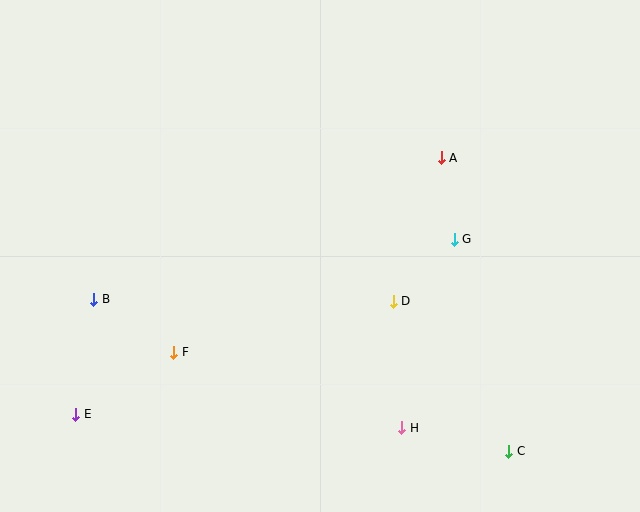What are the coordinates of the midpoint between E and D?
The midpoint between E and D is at (235, 358).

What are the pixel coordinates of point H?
Point H is at (402, 428).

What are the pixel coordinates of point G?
Point G is at (454, 239).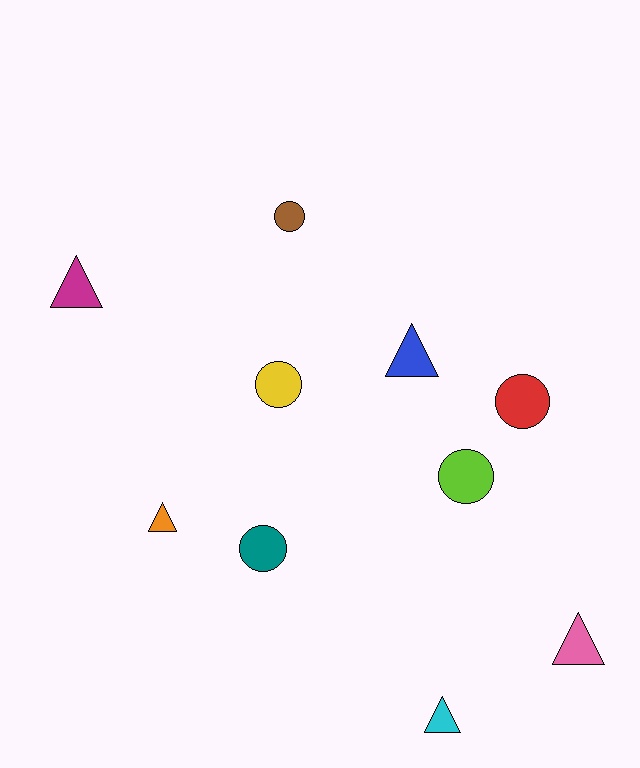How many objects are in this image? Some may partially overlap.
There are 10 objects.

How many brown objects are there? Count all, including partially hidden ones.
There is 1 brown object.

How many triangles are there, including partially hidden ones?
There are 5 triangles.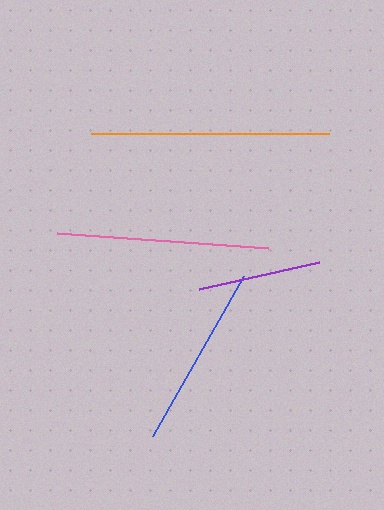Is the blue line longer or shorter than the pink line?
The pink line is longer than the blue line.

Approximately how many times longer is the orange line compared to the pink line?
The orange line is approximately 1.1 times the length of the pink line.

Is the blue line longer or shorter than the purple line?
The blue line is longer than the purple line.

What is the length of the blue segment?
The blue segment is approximately 184 pixels long.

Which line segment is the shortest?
The purple line is the shortest at approximately 123 pixels.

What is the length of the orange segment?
The orange segment is approximately 237 pixels long.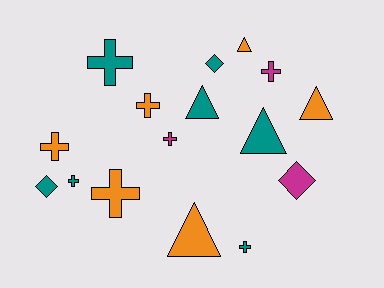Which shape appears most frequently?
Cross, with 8 objects.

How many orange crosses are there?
There are 3 orange crosses.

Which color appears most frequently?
Teal, with 7 objects.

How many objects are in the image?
There are 16 objects.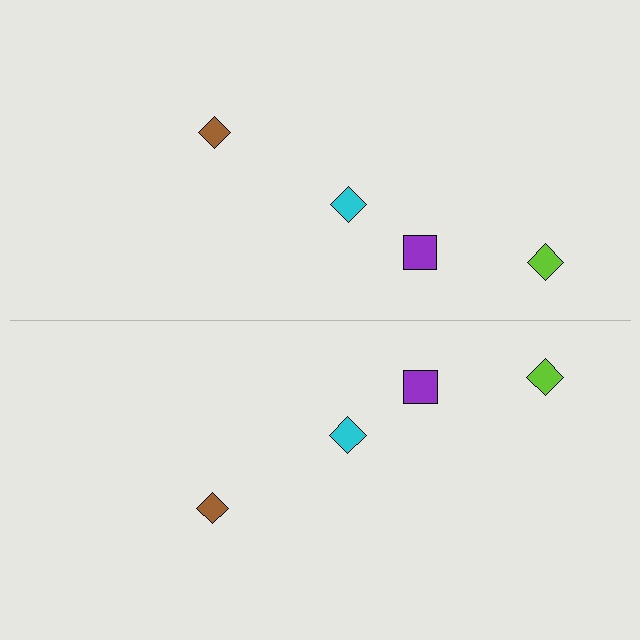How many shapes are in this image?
There are 8 shapes in this image.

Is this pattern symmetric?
Yes, this pattern has bilateral (reflection) symmetry.